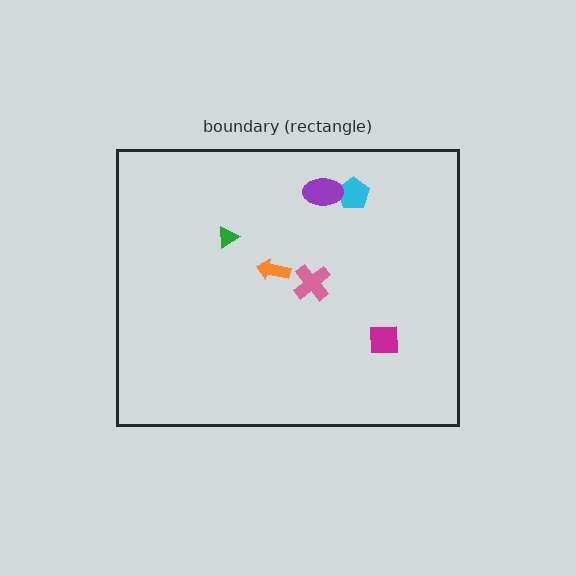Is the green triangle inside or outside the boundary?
Inside.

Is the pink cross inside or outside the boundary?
Inside.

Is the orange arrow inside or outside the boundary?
Inside.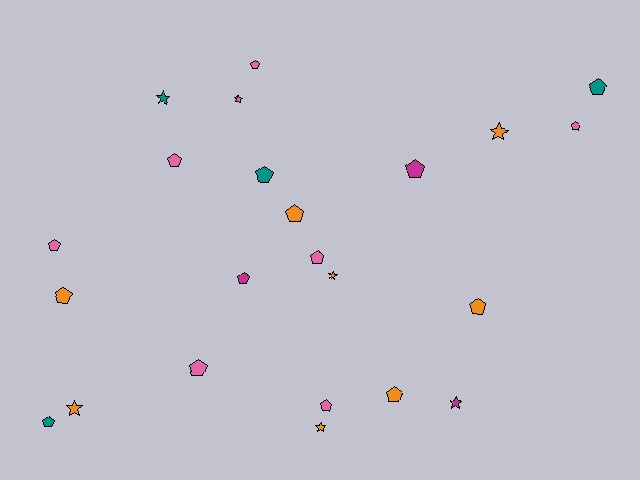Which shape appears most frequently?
Pentagon, with 16 objects.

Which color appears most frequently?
Pink, with 8 objects.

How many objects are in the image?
There are 23 objects.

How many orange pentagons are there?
There are 4 orange pentagons.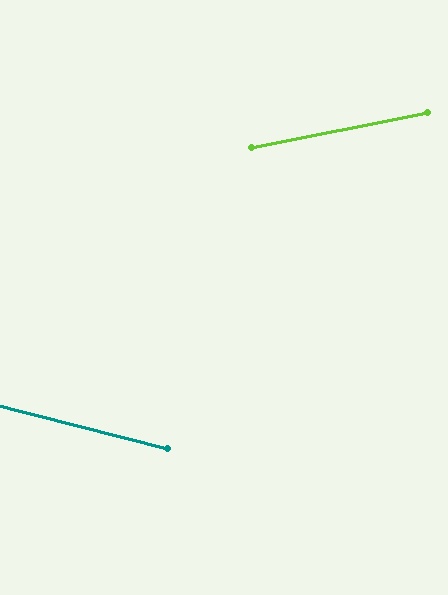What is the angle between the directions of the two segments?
Approximately 25 degrees.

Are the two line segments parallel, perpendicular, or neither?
Neither parallel nor perpendicular — they differ by about 25°.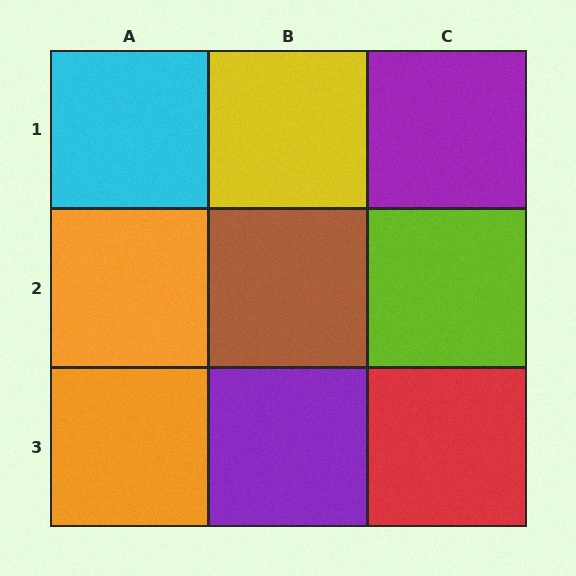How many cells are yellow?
1 cell is yellow.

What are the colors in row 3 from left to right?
Orange, purple, red.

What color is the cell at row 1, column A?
Cyan.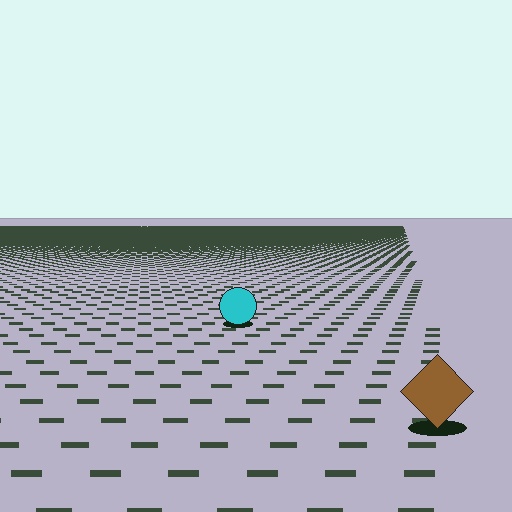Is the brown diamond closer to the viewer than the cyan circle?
Yes. The brown diamond is closer — you can tell from the texture gradient: the ground texture is coarser near it.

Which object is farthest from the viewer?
The cyan circle is farthest from the viewer. It appears smaller and the ground texture around it is denser.